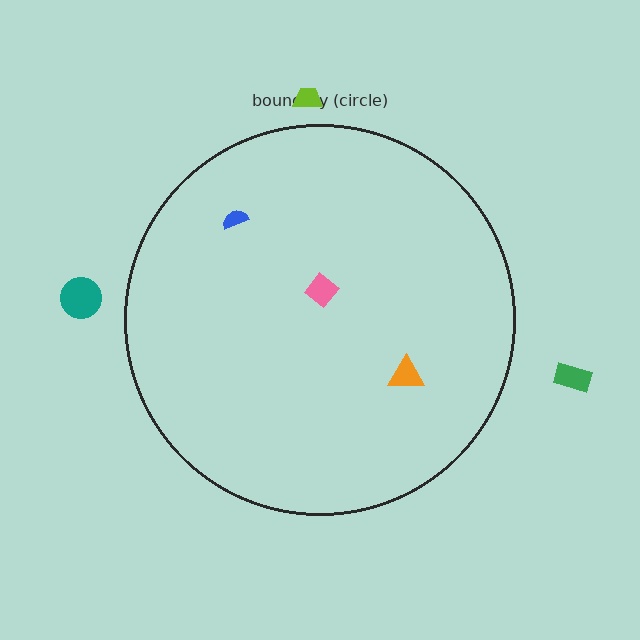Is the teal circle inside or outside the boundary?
Outside.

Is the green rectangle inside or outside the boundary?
Outside.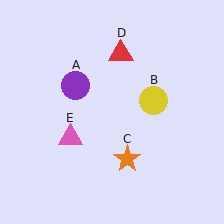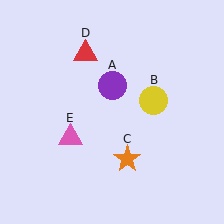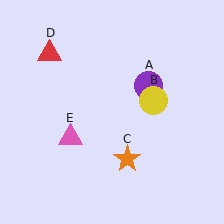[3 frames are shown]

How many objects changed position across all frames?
2 objects changed position: purple circle (object A), red triangle (object D).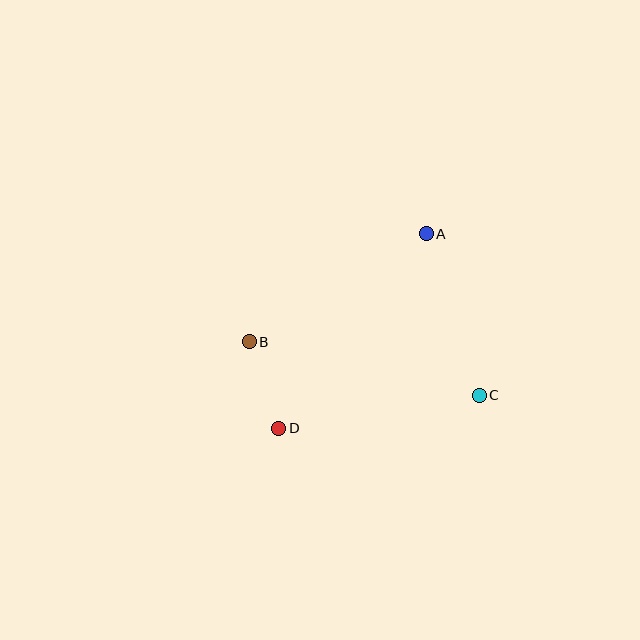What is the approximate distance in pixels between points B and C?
The distance between B and C is approximately 236 pixels.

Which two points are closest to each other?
Points B and D are closest to each other.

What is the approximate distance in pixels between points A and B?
The distance between A and B is approximately 208 pixels.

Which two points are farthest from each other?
Points A and D are farthest from each other.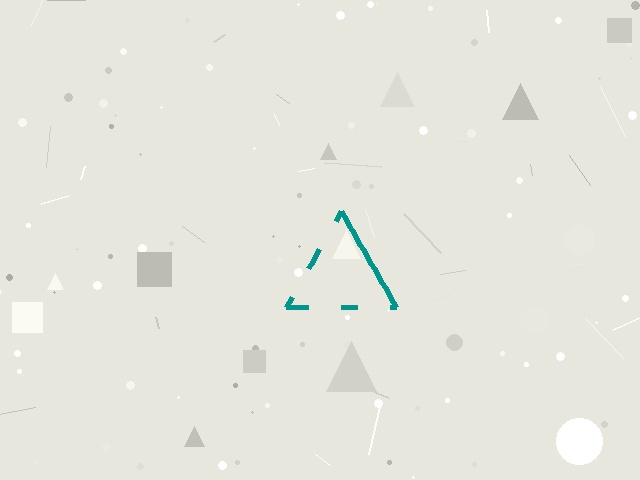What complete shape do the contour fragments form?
The contour fragments form a triangle.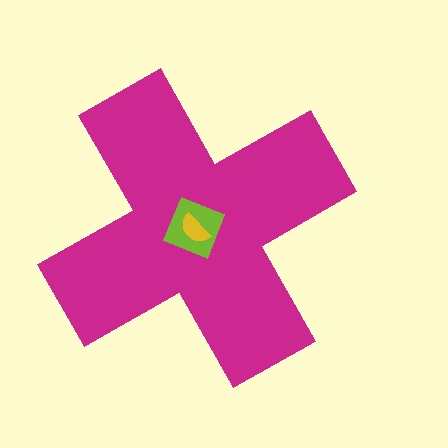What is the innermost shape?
The yellow semicircle.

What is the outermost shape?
The magenta cross.